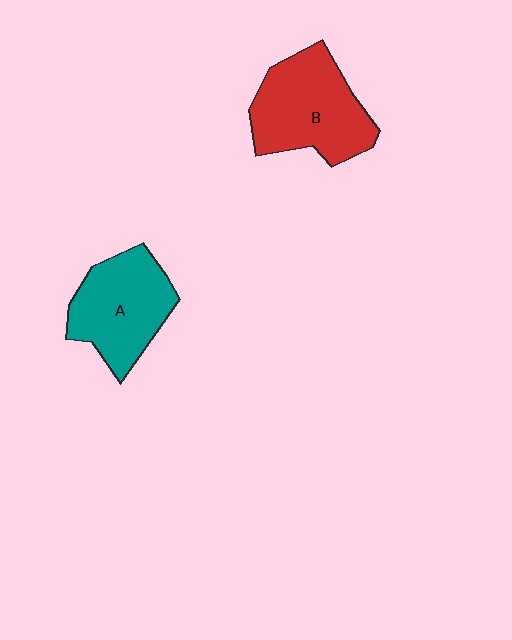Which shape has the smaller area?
Shape A (teal).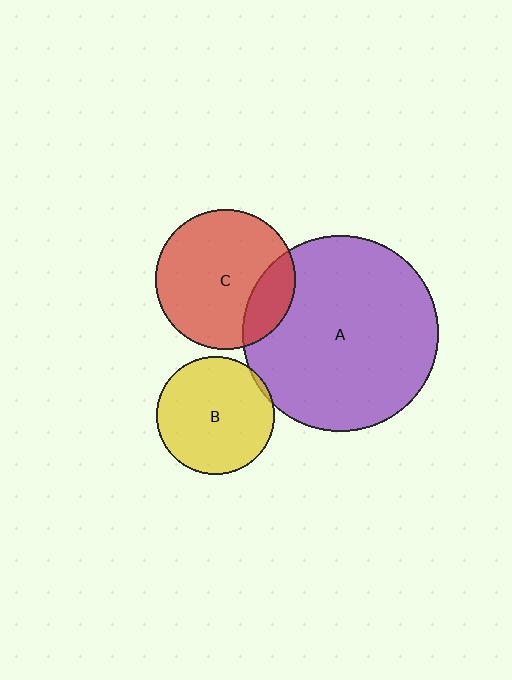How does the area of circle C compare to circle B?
Approximately 1.4 times.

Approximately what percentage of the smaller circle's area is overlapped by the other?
Approximately 5%.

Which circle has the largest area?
Circle A (purple).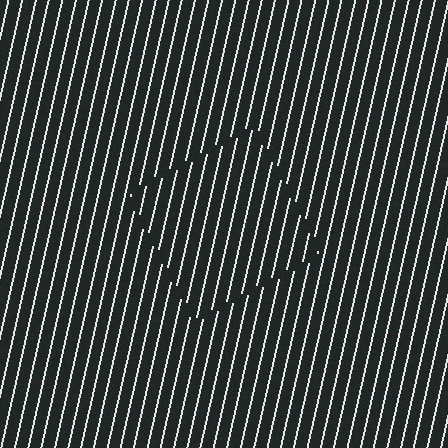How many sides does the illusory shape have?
4 sides — the line-ends trace a square.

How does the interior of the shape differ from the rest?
The interior of the shape contains the same grating, shifted by half a period — the contour is defined by the phase discontinuity where line-ends from the inner and outer gratings abut.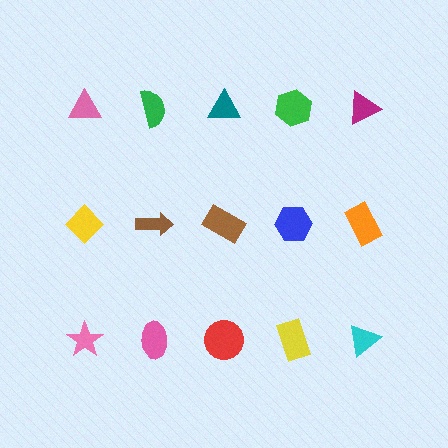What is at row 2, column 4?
A blue hexagon.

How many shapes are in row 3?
5 shapes.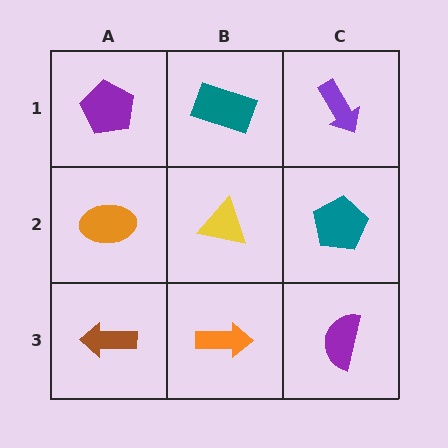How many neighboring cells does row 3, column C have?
2.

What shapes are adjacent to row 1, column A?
An orange ellipse (row 2, column A), a teal rectangle (row 1, column B).